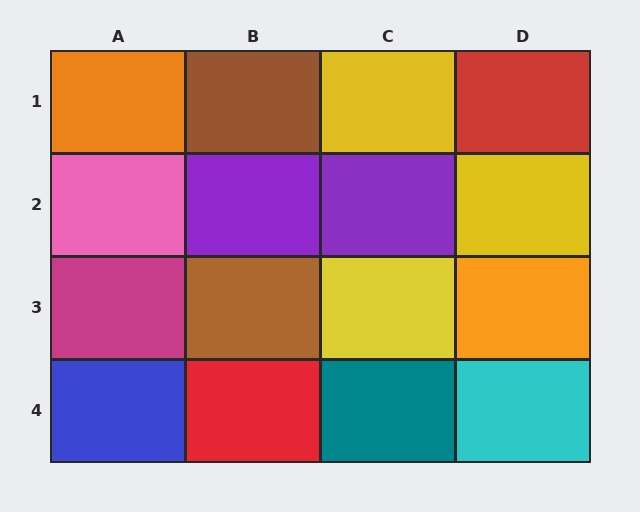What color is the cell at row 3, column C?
Yellow.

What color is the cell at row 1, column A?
Orange.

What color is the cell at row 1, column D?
Red.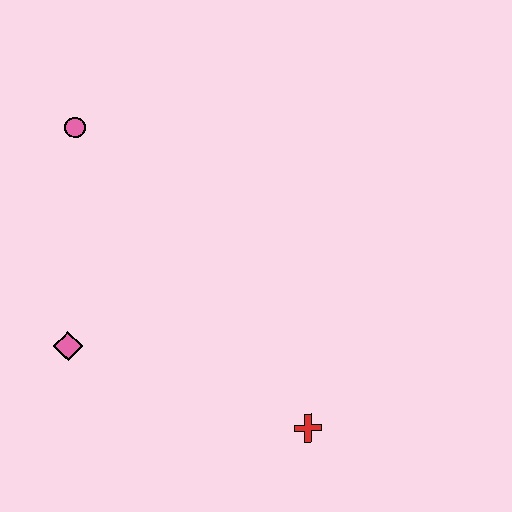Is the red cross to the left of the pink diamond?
No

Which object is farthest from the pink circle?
The red cross is farthest from the pink circle.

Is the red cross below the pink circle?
Yes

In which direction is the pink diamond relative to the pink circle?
The pink diamond is below the pink circle.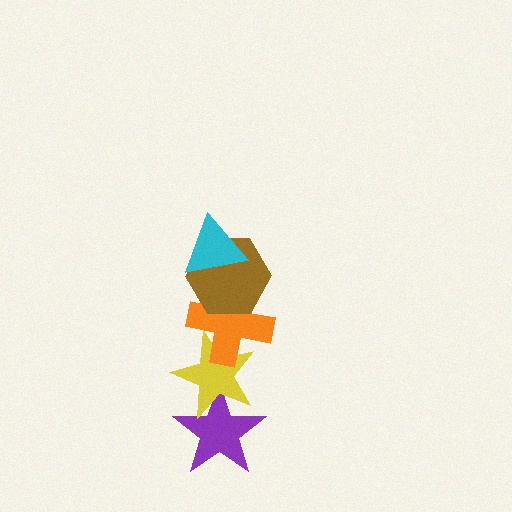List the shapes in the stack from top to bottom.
From top to bottom: the cyan triangle, the brown hexagon, the orange cross, the yellow star, the purple star.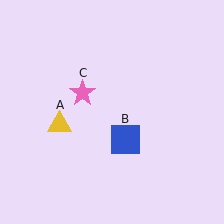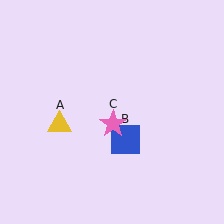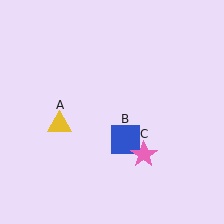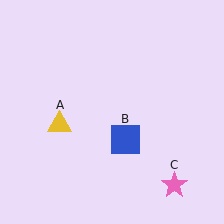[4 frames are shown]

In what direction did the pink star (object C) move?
The pink star (object C) moved down and to the right.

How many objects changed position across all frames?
1 object changed position: pink star (object C).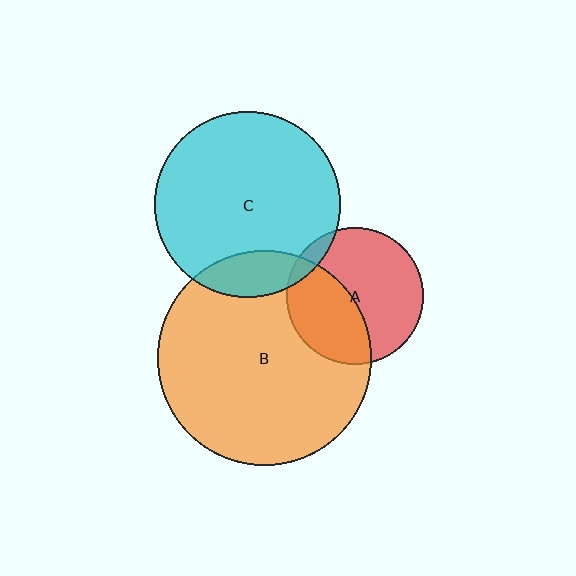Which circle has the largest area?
Circle B (orange).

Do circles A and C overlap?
Yes.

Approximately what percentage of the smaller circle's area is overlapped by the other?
Approximately 10%.